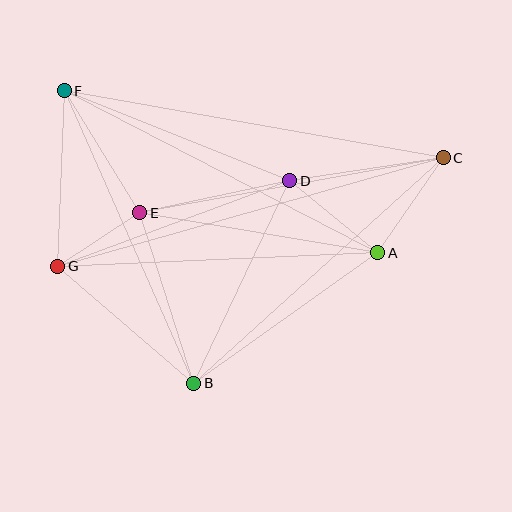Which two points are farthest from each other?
Points C and G are farthest from each other.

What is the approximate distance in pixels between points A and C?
The distance between A and C is approximately 115 pixels.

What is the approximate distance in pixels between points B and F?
The distance between B and F is approximately 320 pixels.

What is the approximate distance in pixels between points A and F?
The distance between A and F is approximately 353 pixels.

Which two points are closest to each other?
Points E and G are closest to each other.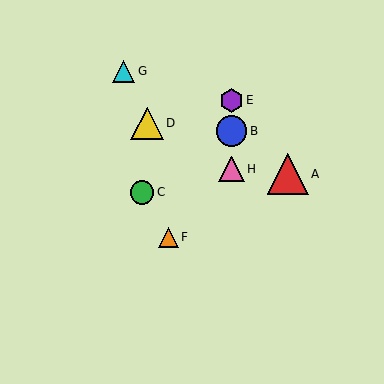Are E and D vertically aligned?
No, E is at x≈232 and D is at x≈147.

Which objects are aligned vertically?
Objects B, E, H are aligned vertically.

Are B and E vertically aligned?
Yes, both are at x≈232.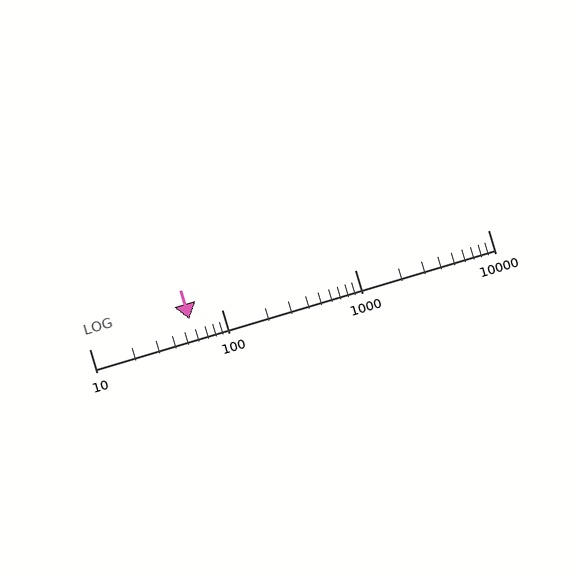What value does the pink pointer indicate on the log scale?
The pointer indicates approximately 57.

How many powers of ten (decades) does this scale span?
The scale spans 3 decades, from 10 to 10000.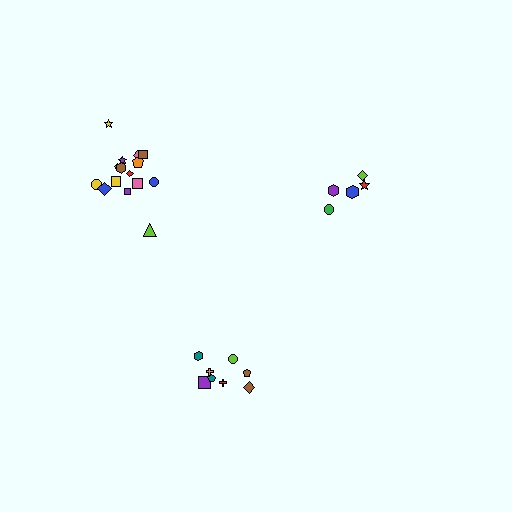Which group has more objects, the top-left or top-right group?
The top-left group.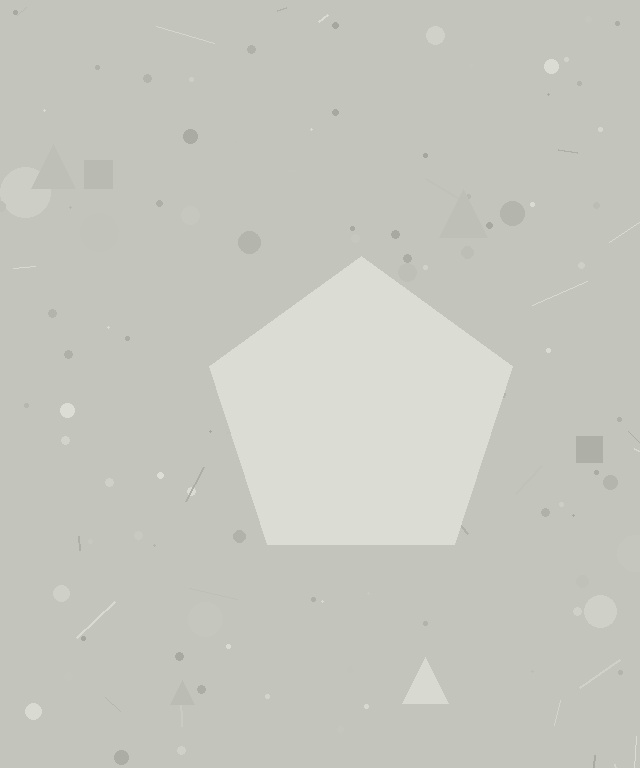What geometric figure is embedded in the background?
A pentagon is embedded in the background.